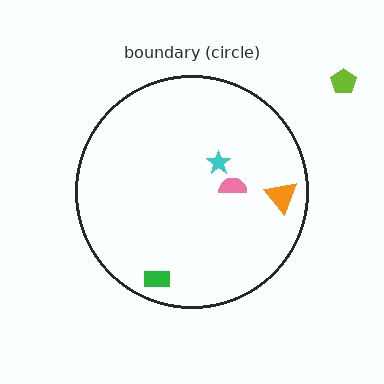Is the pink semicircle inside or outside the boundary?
Inside.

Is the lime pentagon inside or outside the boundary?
Outside.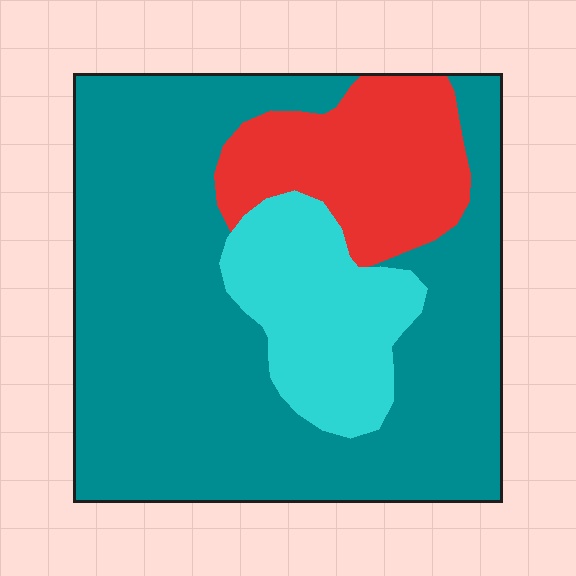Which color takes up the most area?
Teal, at roughly 65%.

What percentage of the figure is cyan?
Cyan covers 16% of the figure.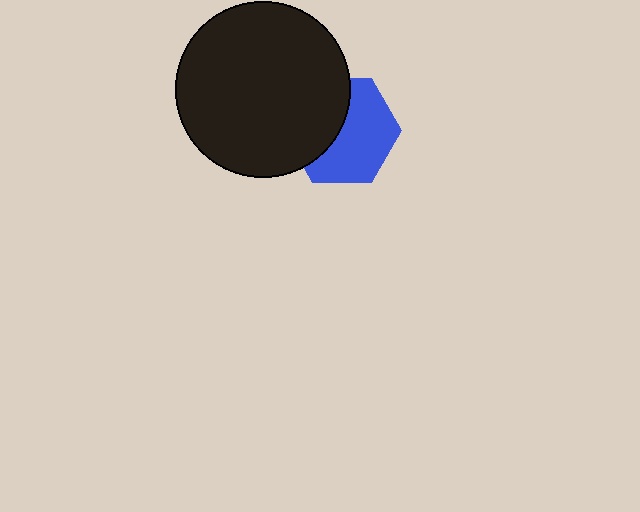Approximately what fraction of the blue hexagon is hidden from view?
Roughly 42% of the blue hexagon is hidden behind the black circle.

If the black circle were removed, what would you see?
You would see the complete blue hexagon.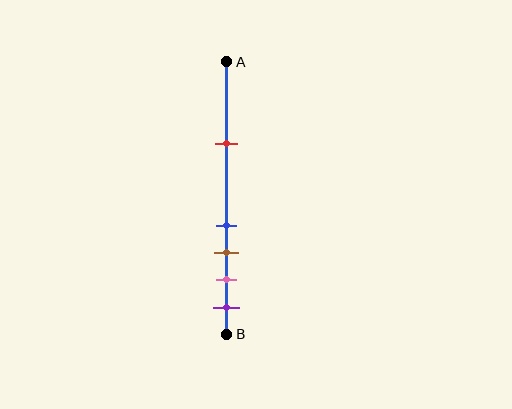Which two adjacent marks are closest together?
The blue and brown marks are the closest adjacent pair.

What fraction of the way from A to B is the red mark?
The red mark is approximately 30% (0.3) of the way from A to B.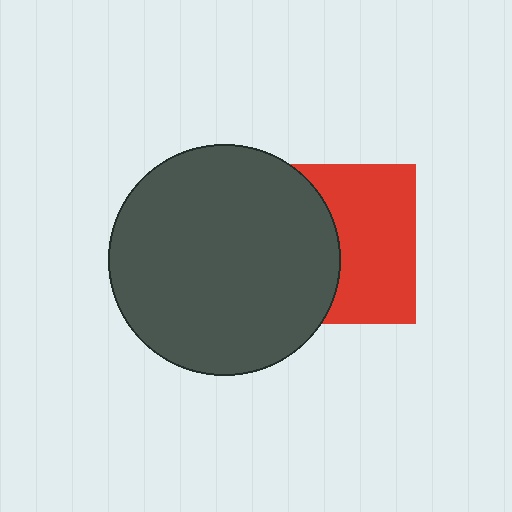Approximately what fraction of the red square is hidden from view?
Roughly 46% of the red square is hidden behind the dark gray circle.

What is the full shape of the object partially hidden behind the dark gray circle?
The partially hidden object is a red square.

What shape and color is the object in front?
The object in front is a dark gray circle.